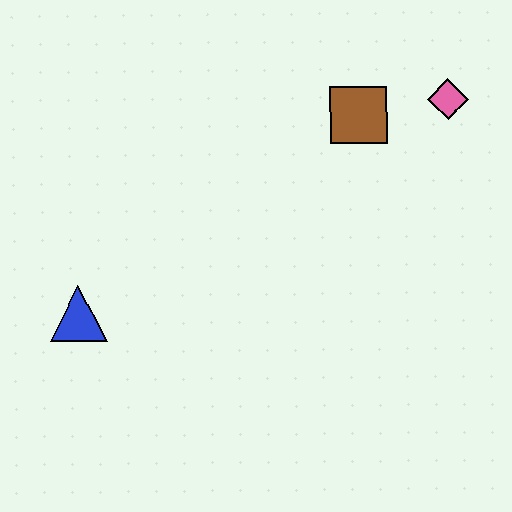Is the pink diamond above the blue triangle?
Yes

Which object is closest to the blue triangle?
The brown square is closest to the blue triangle.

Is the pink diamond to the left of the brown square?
No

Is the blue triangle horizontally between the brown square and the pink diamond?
No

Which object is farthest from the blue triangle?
The pink diamond is farthest from the blue triangle.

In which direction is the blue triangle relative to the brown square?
The blue triangle is to the left of the brown square.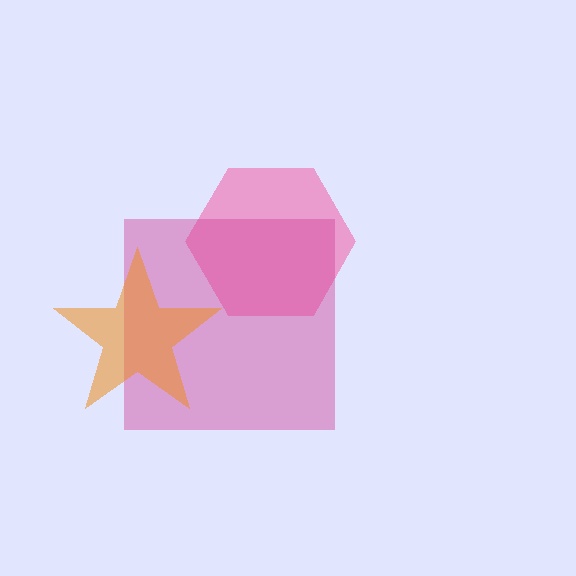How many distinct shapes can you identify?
There are 3 distinct shapes: a pink hexagon, a magenta square, an orange star.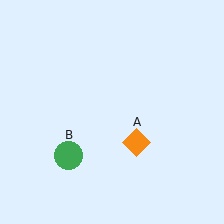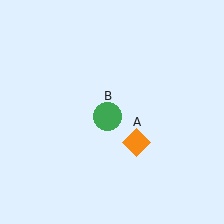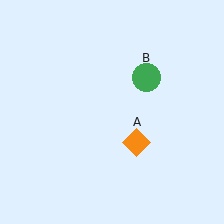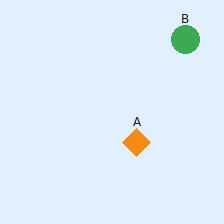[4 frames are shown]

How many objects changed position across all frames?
1 object changed position: green circle (object B).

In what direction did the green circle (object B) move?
The green circle (object B) moved up and to the right.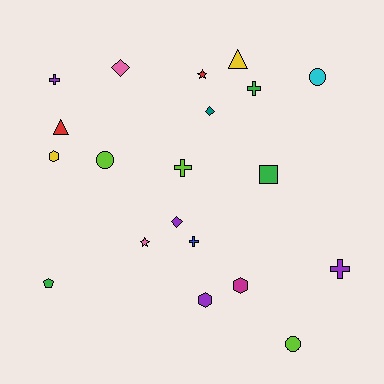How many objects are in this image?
There are 20 objects.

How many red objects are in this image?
There are 2 red objects.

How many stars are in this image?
There are 2 stars.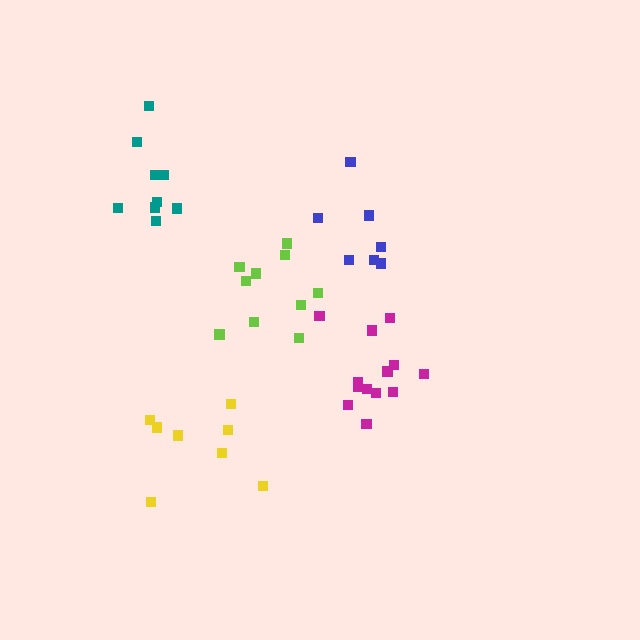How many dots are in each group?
Group 1: 13 dots, Group 2: 9 dots, Group 3: 8 dots, Group 4: 7 dots, Group 5: 10 dots (47 total).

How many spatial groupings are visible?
There are 5 spatial groupings.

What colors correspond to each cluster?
The clusters are colored: magenta, teal, yellow, blue, lime.